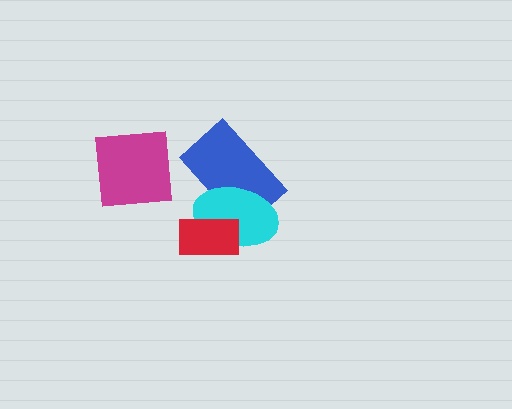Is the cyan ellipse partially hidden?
Yes, it is partially covered by another shape.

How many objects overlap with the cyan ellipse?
2 objects overlap with the cyan ellipse.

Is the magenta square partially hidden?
No, no other shape covers it.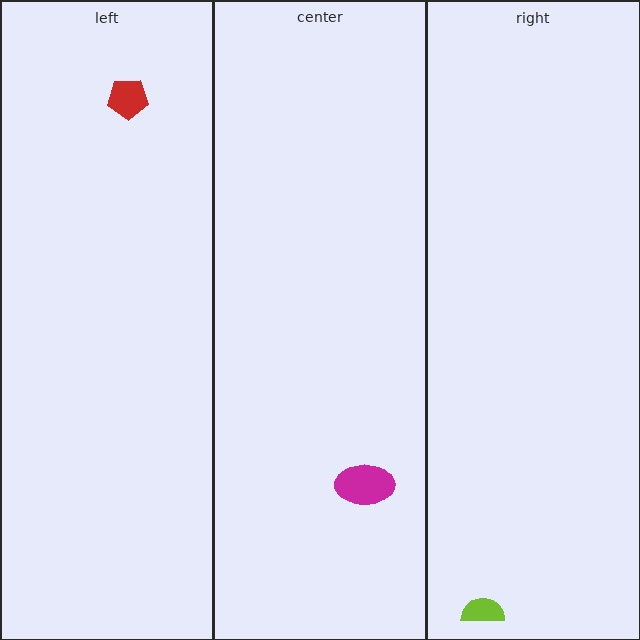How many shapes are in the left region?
1.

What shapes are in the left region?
The red pentagon.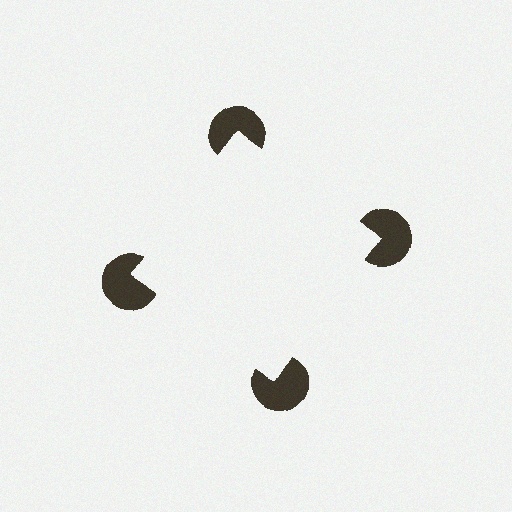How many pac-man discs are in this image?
There are 4 — one at each vertex of the illusory square.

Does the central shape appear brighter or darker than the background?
It typically appears slightly brighter than the background, even though no actual brightness change is drawn.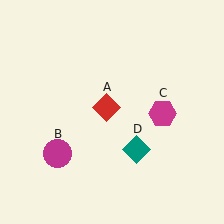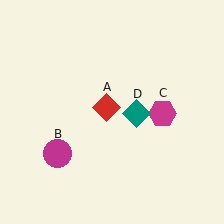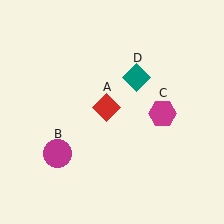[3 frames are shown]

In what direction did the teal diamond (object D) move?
The teal diamond (object D) moved up.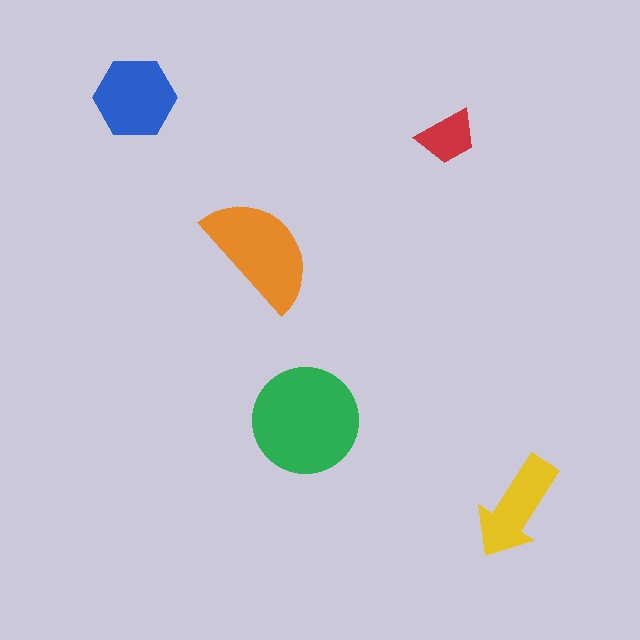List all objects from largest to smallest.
The green circle, the orange semicircle, the blue hexagon, the yellow arrow, the red trapezoid.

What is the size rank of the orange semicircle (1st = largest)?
2nd.